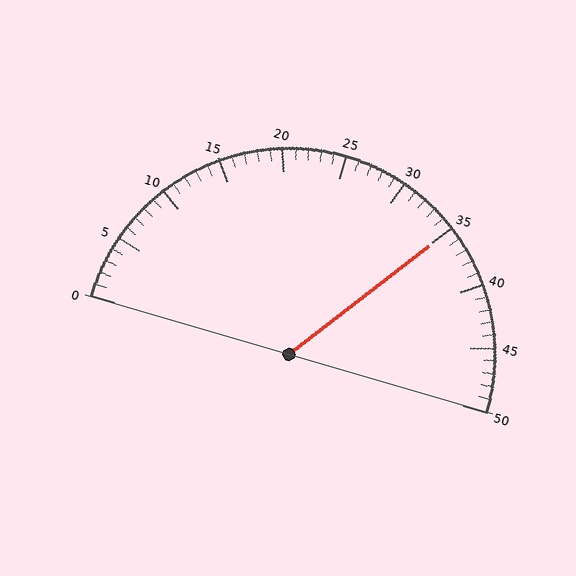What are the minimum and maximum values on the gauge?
The gauge ranges from 0 to 50.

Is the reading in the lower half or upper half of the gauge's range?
The reading is in the upper half of the range (0 to 50).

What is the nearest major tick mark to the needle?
The nearest major tick mark is 35.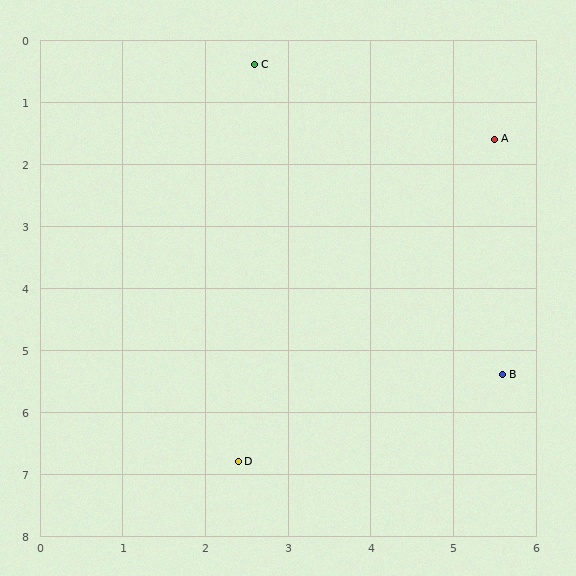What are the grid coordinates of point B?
Point B is at approximately (5.6, 5.4).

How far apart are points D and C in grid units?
Points D and C are about 6.4 grid units apart.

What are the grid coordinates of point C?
Point C is at approximately (2.6, 0.4).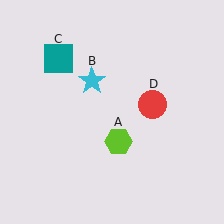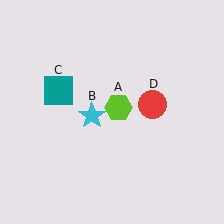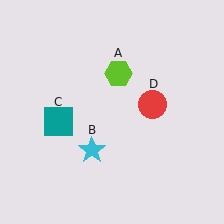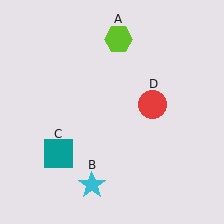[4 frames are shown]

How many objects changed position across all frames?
3 objects changed position: lime hexagon (object A), cyan star (object B), teal square (object C).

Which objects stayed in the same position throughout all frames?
Red circle (object D) remained stationary.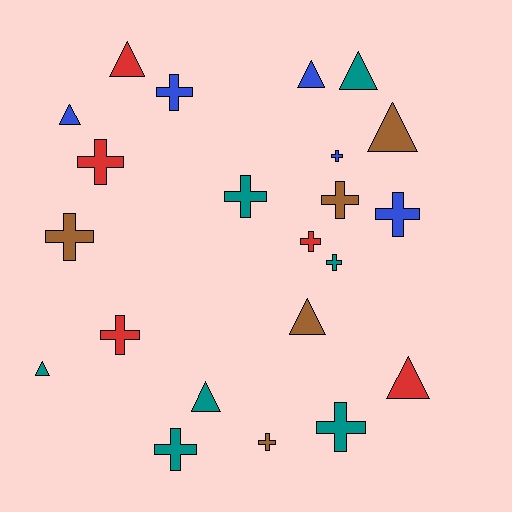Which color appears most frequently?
Teal, with 7 objects.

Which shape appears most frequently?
Cross, with 13 objects.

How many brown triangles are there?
There are 2 brown triangles.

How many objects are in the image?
There are 22 objects.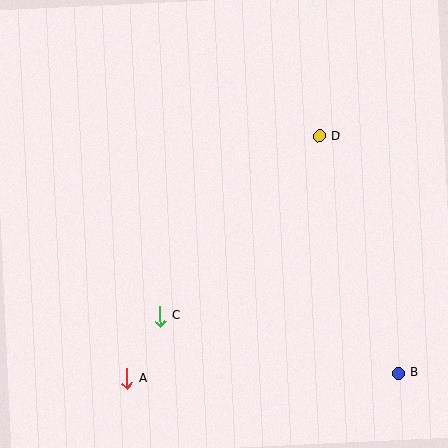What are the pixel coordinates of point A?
Point A is at (127, 379).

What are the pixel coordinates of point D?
Point D is at (319, 136).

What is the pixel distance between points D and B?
The distance between D and B is 250 pixels.